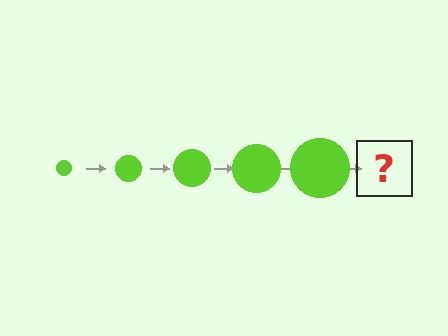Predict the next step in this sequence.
The next step is a lime circle, larger than the previous one.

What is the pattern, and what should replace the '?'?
The pattern is that the circle gets progressively larger each step. The '?' should be a lime circle, larger than the previous one.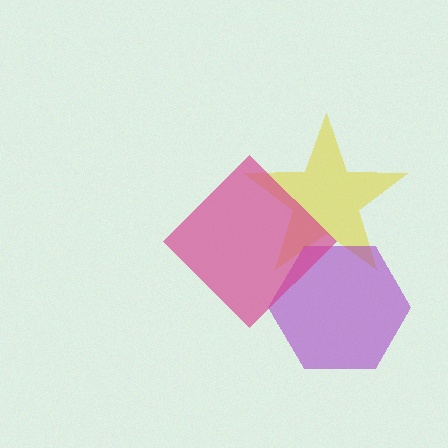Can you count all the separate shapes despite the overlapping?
Yes, there are 3 separate shapes.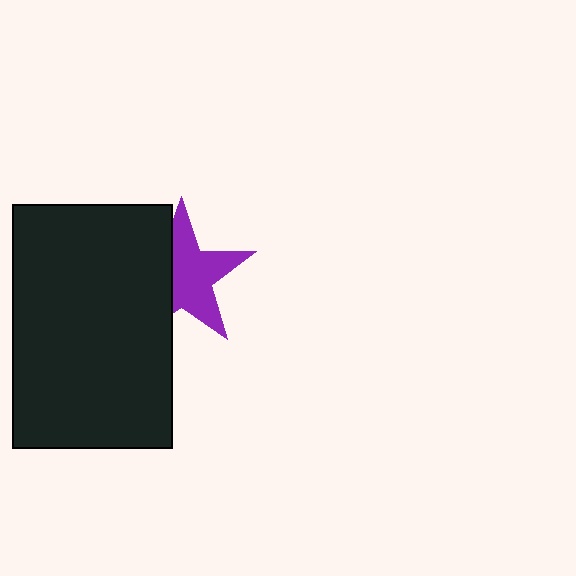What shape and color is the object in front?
The object in front is a black rectangle.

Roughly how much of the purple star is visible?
About half of it is visible (roughly 61%).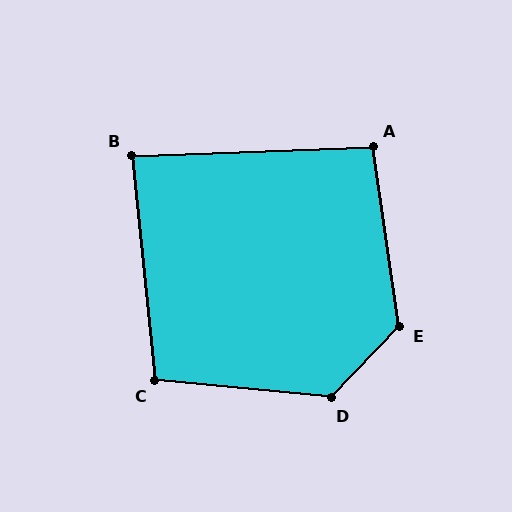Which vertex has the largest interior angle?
D, at approximately 129 degrees.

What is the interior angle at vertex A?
Approximately 96 degrees (obtuse).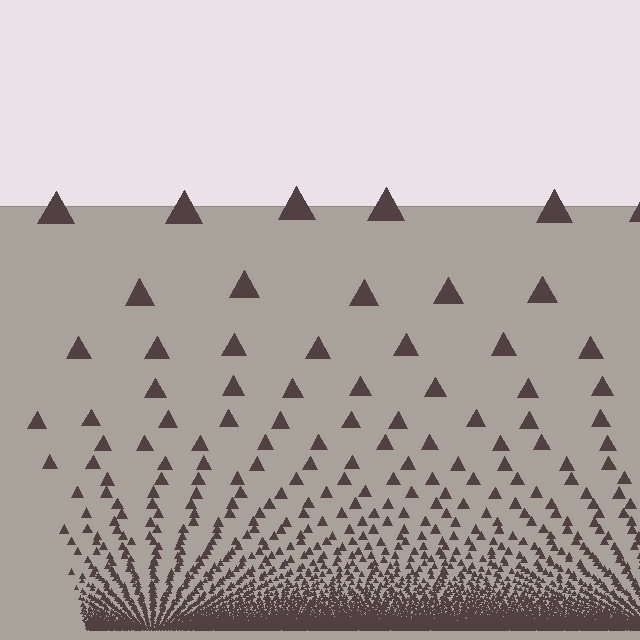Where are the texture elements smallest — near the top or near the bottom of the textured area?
Near the bottom.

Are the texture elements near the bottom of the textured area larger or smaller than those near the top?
Smaller. The gradient is inverted — elements near the bottom are smaller and denser.